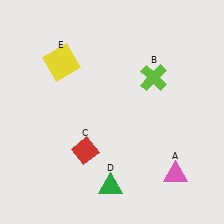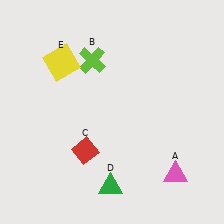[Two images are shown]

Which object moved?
The lime cross (B) moved left.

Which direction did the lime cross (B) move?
The lime cross (B) moved left.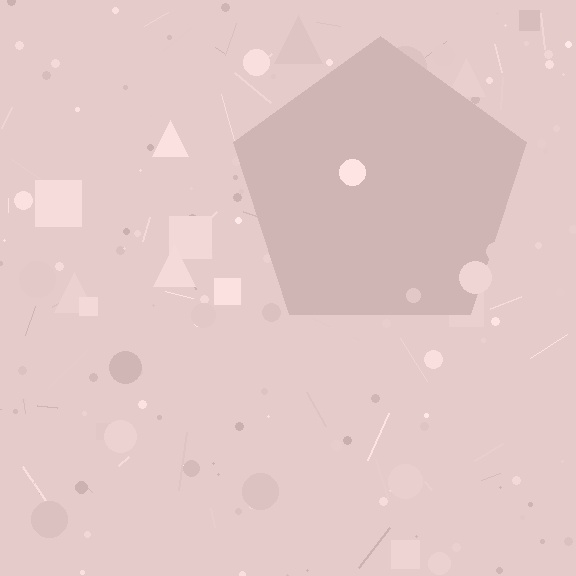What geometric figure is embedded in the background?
A pentagon is embedded in the background.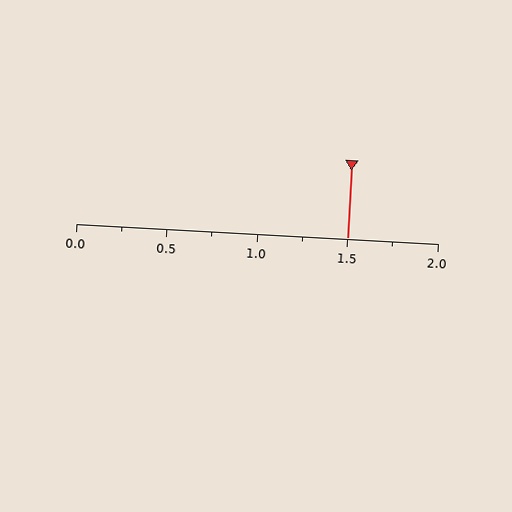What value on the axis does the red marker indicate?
The marker indicates approximately 1.5.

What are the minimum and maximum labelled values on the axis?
The axis runs from 0.0 to 2.0.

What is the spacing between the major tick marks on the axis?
The major ticks are spaced 0.5 apart.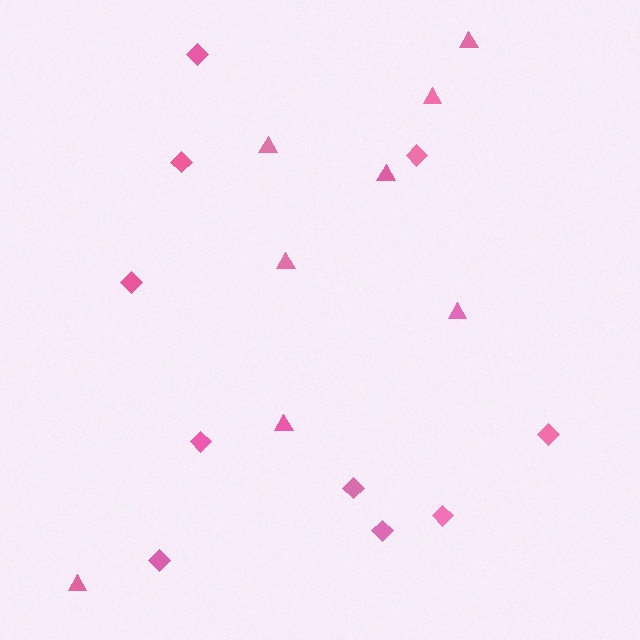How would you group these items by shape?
There are 2 groups: one group of diamonds (10) and one group of triangles (8).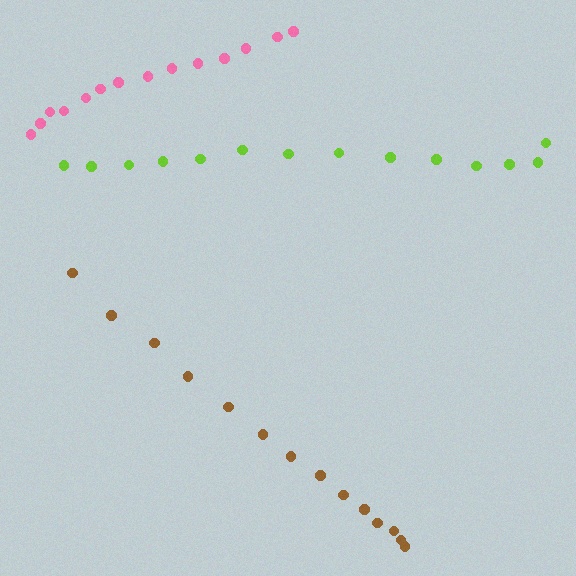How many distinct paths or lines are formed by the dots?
There are 3 distinct paths.